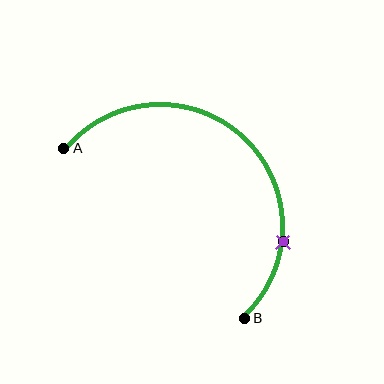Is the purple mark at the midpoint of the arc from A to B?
No. The purple mark lies on the arc but is closer to endpoint B. The arc midpoint would be at the point on the curve equidistant along the arc from both A and B.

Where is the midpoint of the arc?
The arc midpoint is the point on the curve farthest from the straight line joining A and B. It sits above and to the right of that line.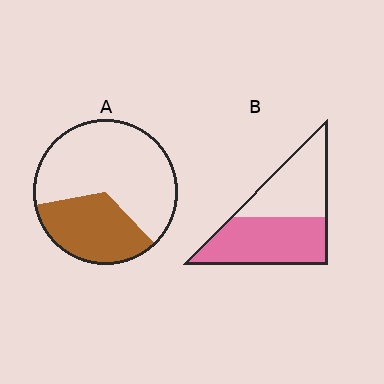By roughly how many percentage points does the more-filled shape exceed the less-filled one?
By roughly 20 percentage points (B over A).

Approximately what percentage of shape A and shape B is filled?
A is approximately 35% and B is approximately 55%.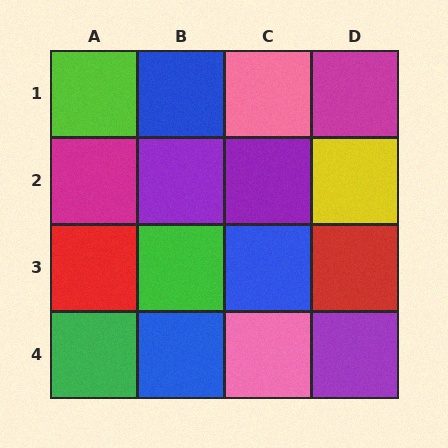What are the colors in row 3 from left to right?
Red, green, blue, red.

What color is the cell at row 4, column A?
Green.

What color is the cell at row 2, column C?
Purple.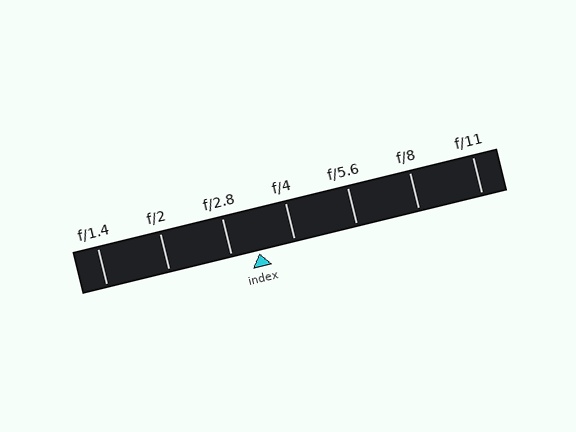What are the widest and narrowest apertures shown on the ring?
The widest aperture shown is f/1.4 and the narrowest is f/11.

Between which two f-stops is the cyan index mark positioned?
The index mark is between f/2.8 and f/4.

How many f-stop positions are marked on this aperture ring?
There are 7 f-stop positions marked.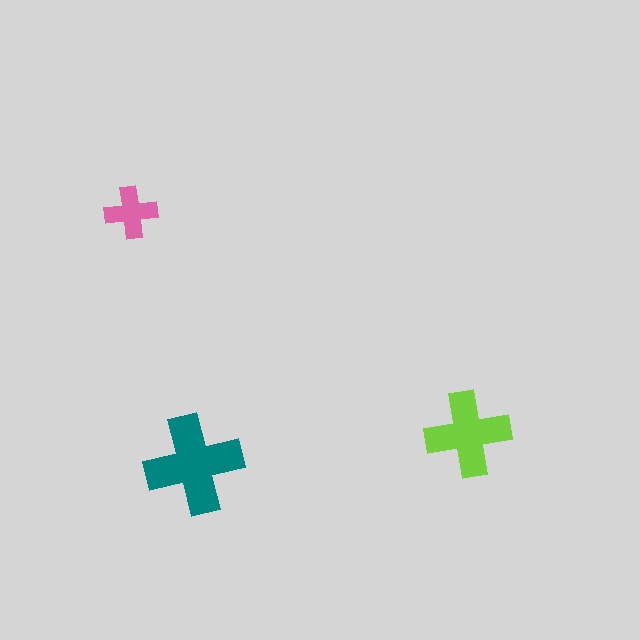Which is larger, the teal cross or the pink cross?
The teal one.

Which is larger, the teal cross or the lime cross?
The teal one.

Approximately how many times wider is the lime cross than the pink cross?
About 1.5 times wider.